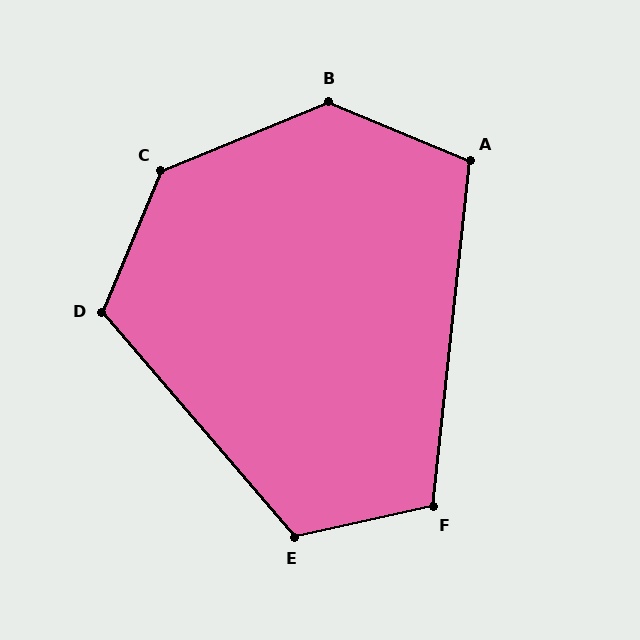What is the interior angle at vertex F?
Approximately 108 degrees (obtuse).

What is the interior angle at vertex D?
Approximately 117 degrees (obtuse).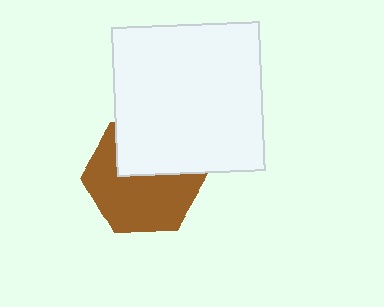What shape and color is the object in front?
The object in front is a white square.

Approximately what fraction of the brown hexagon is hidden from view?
Roughly 38% of the brown hexagon is hidden behind the white square.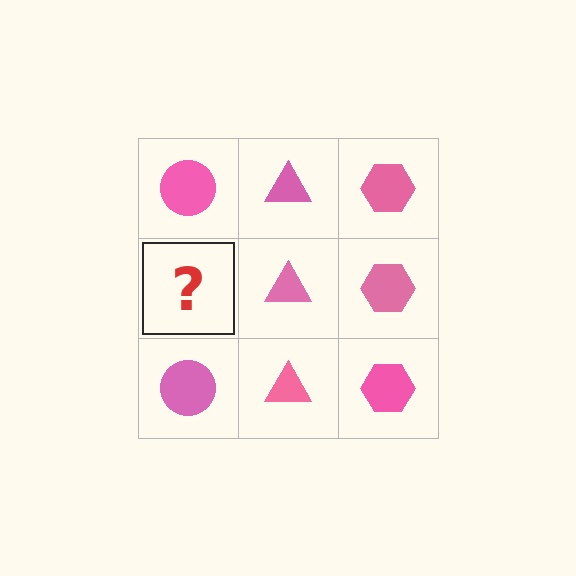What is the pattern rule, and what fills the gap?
The rule is that each column has a consistent shape. The gap should be filled with a pink circle.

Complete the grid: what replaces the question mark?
The question mark should be replaced with a pink circle.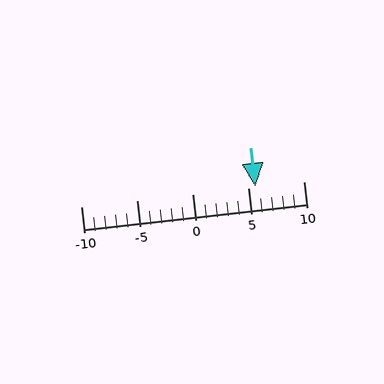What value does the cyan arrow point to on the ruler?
The cyan arrow points to approximately 6.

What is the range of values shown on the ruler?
The ruler shows values from -10 to 10.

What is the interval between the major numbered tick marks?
The major tick marks are spaced 5 units apart.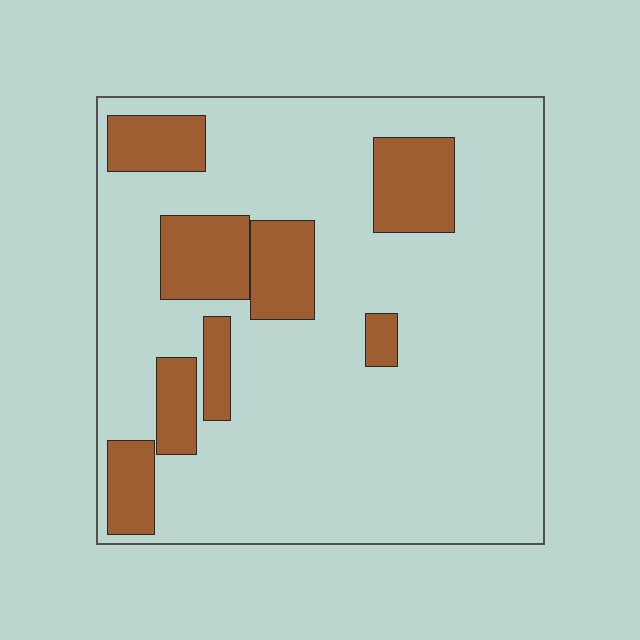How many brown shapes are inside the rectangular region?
8.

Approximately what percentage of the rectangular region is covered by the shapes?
Approximately 20%.